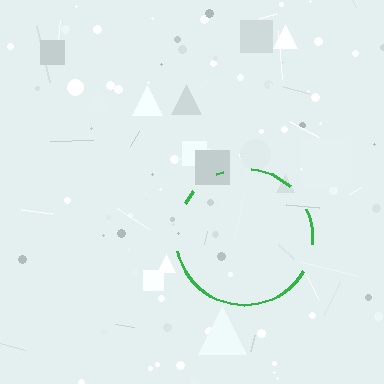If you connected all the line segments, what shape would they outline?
They would outline a circle.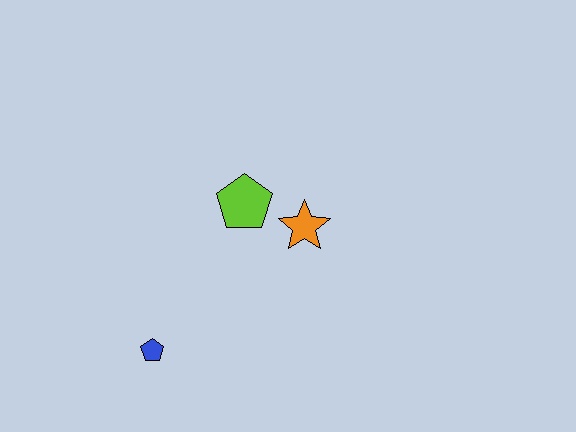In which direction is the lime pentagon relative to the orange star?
The lime pentagon is to the left of the orange star.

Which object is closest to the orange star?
The lime pentagon is closest to the orange star.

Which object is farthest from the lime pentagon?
The blue pentagon is farthest from the lime pentagon.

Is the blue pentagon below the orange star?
Yes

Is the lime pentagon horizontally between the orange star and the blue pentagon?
Yes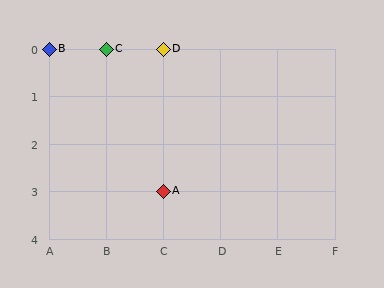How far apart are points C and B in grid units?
Points C and B are 1 column apart.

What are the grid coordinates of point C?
Point C is at grid coordinates (B, 0).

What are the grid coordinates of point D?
Point D is at grid coordinates (C, 0).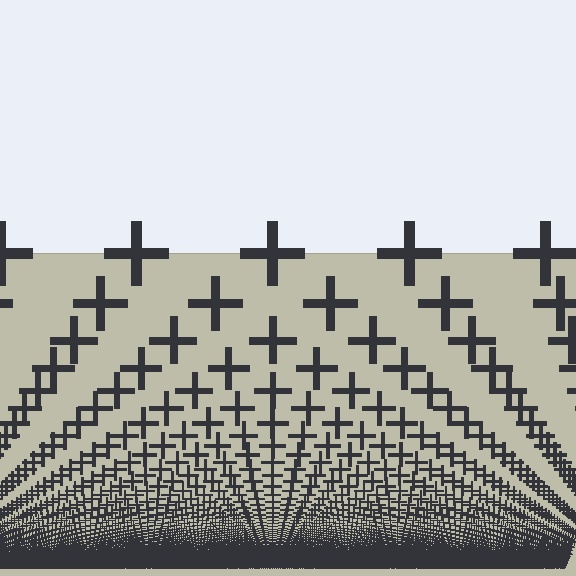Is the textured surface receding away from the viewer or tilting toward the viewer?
The surface appears to tilt toward the viewer. Texture elements get larger and sparser toward the top.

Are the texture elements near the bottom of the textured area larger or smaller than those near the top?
Smaller. The gradient is inverted — elements near the bottom are smaller and denser.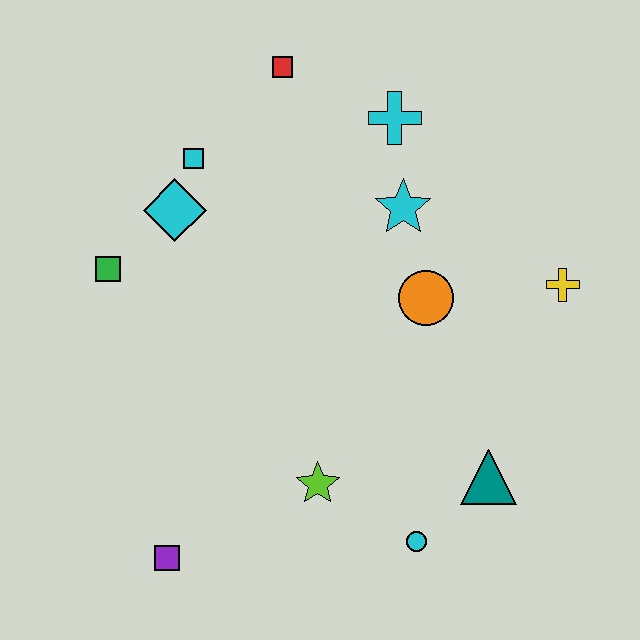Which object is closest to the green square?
The cyan diamond is closest to the green square.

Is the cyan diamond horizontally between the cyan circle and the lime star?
No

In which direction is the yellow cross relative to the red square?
The yellow cross is to the right of the red square.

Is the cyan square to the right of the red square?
No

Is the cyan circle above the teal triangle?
No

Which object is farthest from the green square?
The yellow cross is farthest from the green square.